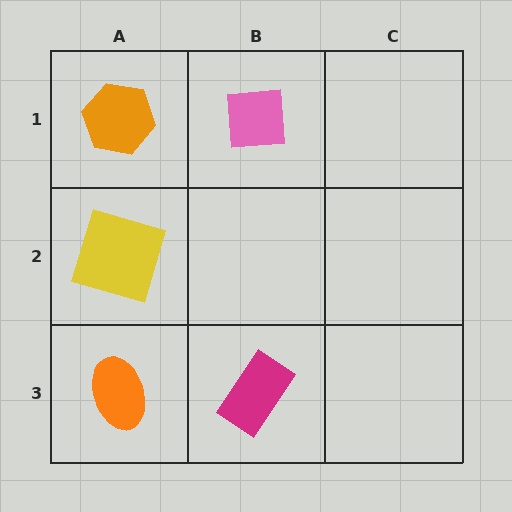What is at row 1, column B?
A pink square.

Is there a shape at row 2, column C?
No, that cell is empty.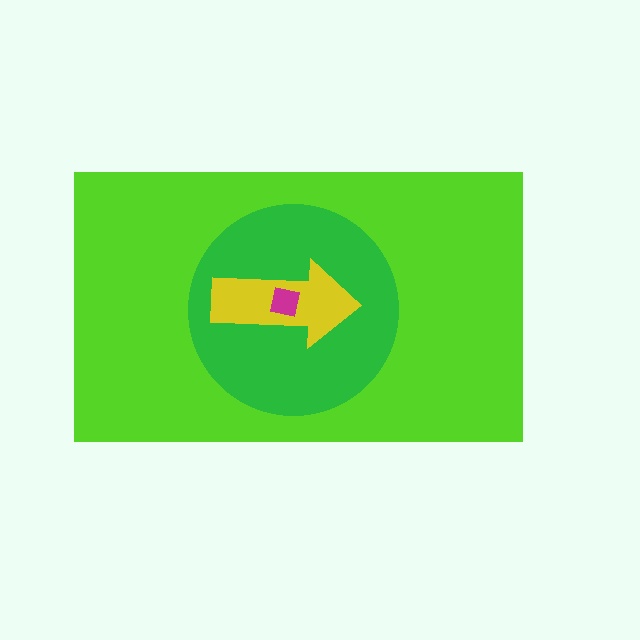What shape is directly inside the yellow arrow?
The magenta square.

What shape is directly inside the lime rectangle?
The green circle.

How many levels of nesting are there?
4.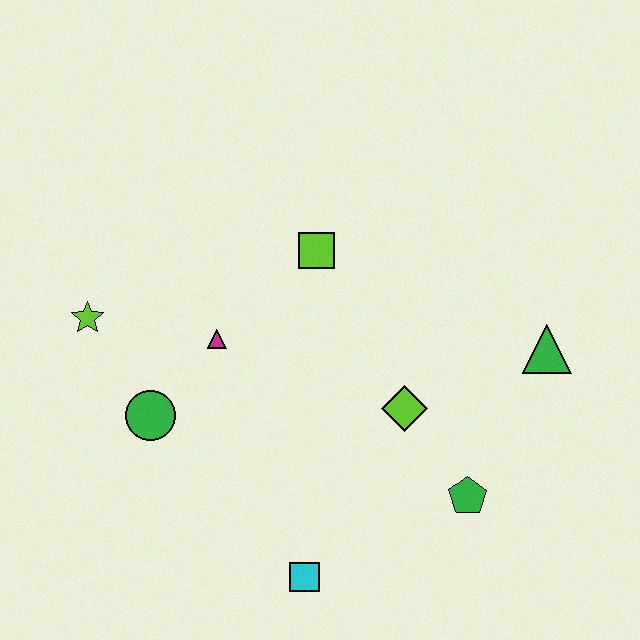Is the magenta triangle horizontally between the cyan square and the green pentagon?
No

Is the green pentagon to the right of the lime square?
Yes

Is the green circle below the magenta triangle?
Yes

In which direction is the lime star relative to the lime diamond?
The lime star is to the left of the lime diamond.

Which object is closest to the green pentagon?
The lime diamond is closest to the green pentagon.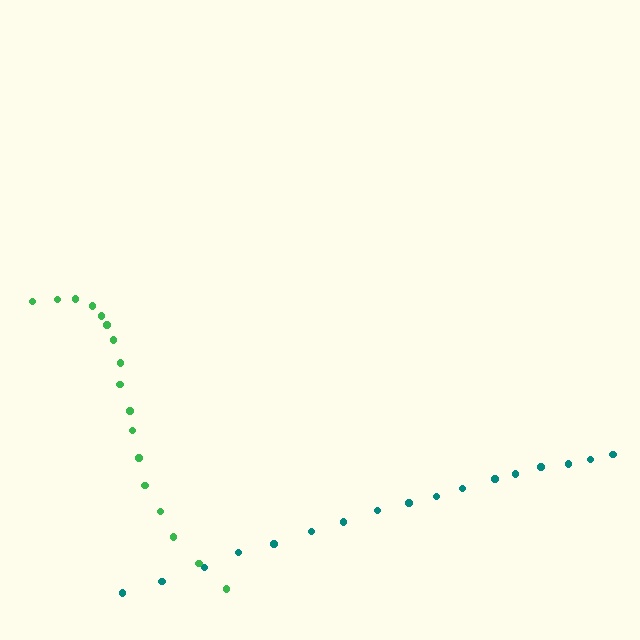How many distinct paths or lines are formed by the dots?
There are 2 distinct paths.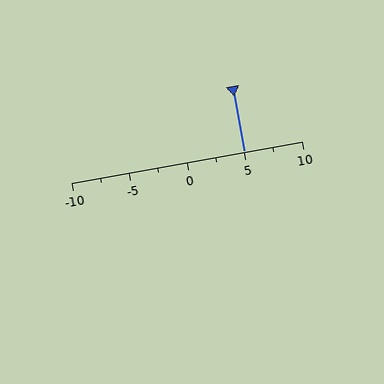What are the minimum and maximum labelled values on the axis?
The axis runs from -10 to 10.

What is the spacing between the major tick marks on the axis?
The major ticks are spaced 5 apart.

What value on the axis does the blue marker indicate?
The marker indicates approximately 5.